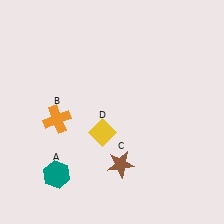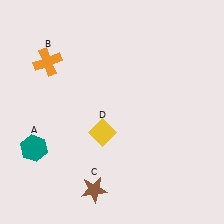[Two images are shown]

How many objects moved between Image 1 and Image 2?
3 objects moved between the two images.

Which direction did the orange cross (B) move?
The orange cross (B) moved up.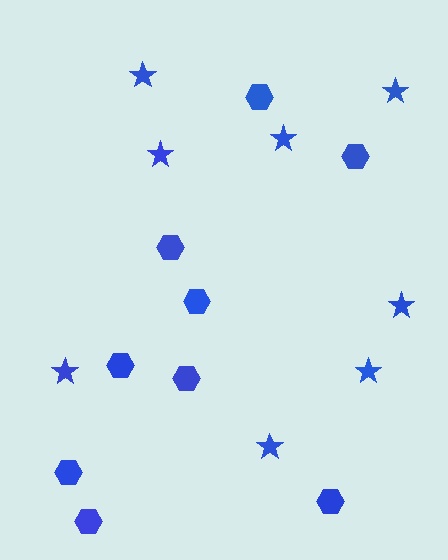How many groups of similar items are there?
There are 2 groups: one group of stars (8) and one group of hexagons (9).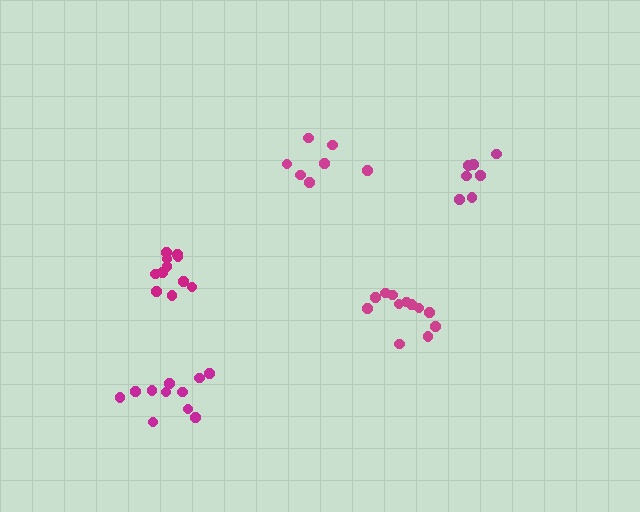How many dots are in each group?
Group 1: 12 dots, Group 2: 7 dots, Group 3: 11 dots, Group 4: 7 dots, Group 5: 11 dots (48 total).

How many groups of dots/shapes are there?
There are 5 groups.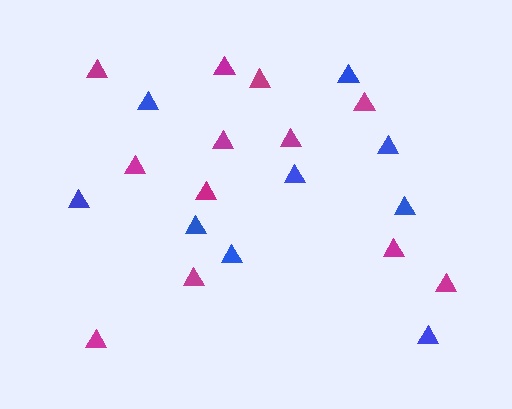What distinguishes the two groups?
There are 2 groups: one group of blue triangles (9) and one group of magenta triangles (12).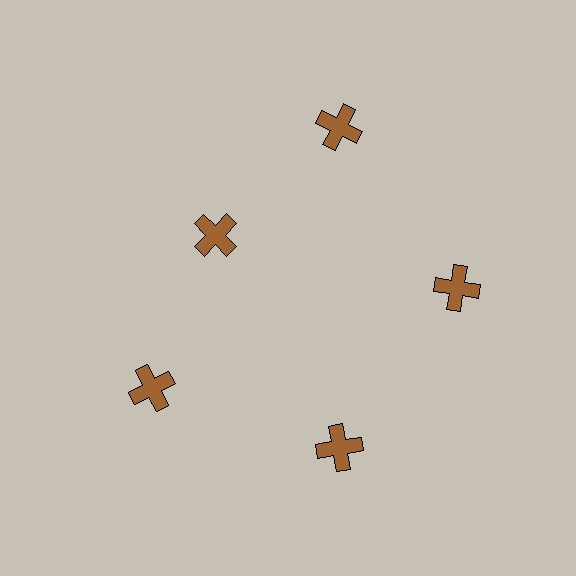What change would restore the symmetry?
The symmetry would be restored by moving it outward, back onto the ring so that all 5 crosses sit at equal angles and equal distance from the center.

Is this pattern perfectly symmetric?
No. The 5 brown crosses are arranged in a ring, but one element near the 10 o'clock position is pulled inward toward the center, breaking the 5-fold rotational symmetry.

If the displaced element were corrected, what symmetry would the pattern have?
It would have 5-fold rotational symmetry — the pattern would map onto itself every 72 degrees.